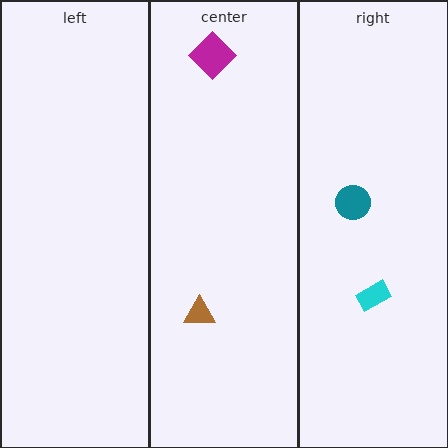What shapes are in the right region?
The cyan rectangle, the teal circle.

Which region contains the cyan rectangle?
The right region.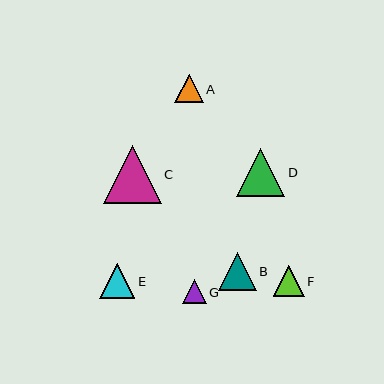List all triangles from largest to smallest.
From largest to smallest: C, D, B, E, F, A, G.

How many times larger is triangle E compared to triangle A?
Triangle E is approximately 1.2 times the size of triangle A.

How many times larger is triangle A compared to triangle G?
Triangle A is approximately 1.2 times the size of triangle G.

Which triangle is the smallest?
Triangle G is the smallest with a size of approximately 24 pixels.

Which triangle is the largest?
Triangle C is the largest with a size of approximately 58 pixels.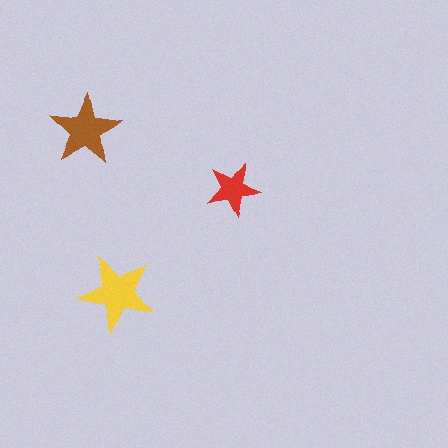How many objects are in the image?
There are 3 objects in the image.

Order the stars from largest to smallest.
the yellow one, the brown one, the red one.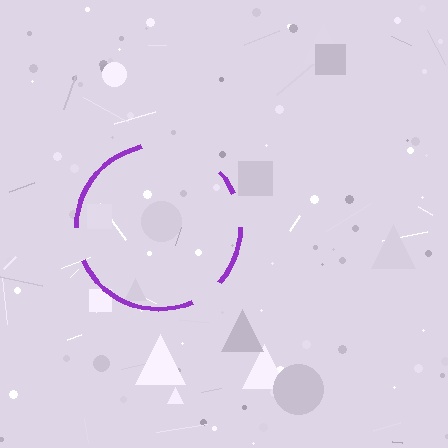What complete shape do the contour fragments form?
The contour fragments form a circle.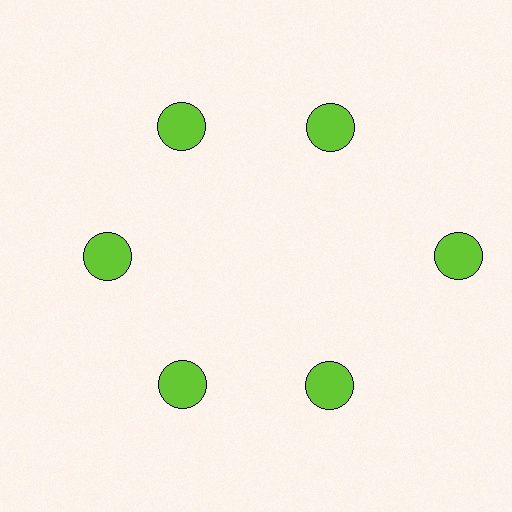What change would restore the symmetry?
The symmetry would be restored by moving it inward, back onto the ring so that all 6 circles sit at equal angles and equal distance from the center.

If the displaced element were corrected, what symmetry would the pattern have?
It would have 6-fold rotational symmetry — the pattern would map onto itself every 60 degrees.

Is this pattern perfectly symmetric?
No. The 6 lime circles are arranged in a ring, but one element near the 3 o'clock position is pushed outward from the center, breaking the 6-fold rotational symmetry.